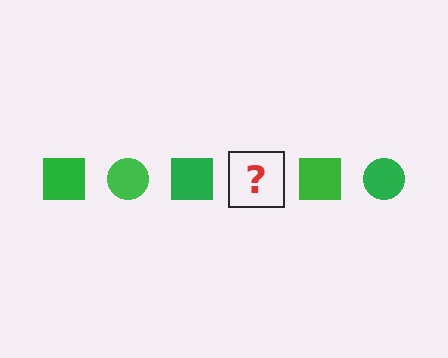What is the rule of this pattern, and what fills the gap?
The rule is that the pattern cycles through square, circle shapes in green. The gap should be filled with a green circle.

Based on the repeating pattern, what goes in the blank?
The blank should be a green circle.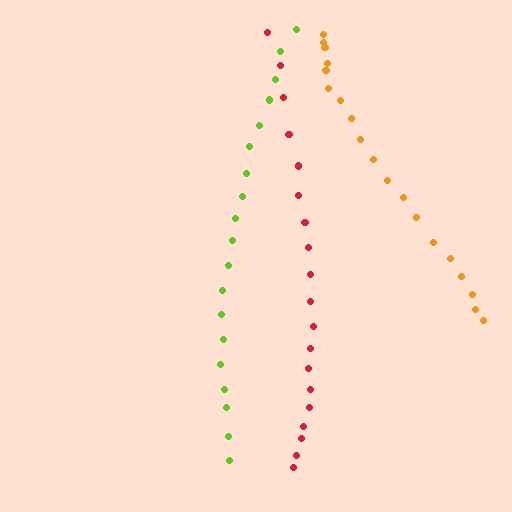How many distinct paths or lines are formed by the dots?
There are 3 distinct paths.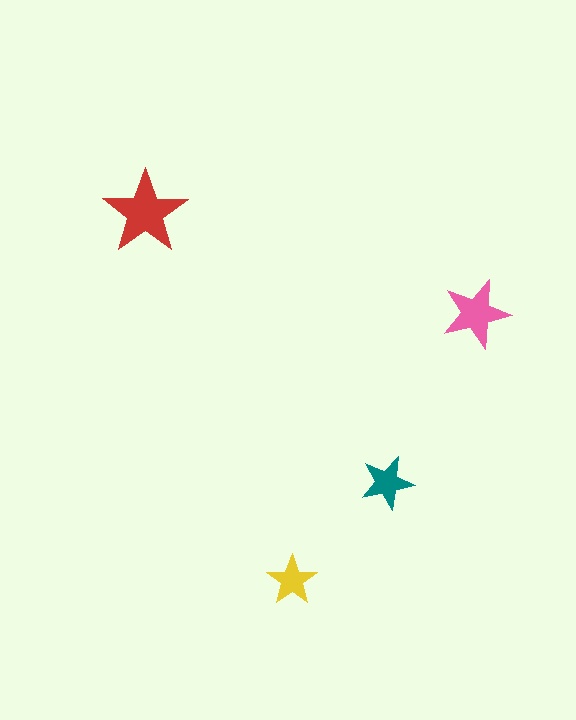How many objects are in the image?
There are 4 objects in the image.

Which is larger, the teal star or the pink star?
The pink one.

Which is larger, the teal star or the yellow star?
The teal one.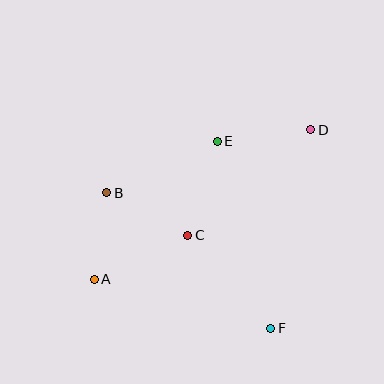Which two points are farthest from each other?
Points A and D are farthest from each other.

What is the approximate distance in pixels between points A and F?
The distance between A and F is approximately 183 pixels.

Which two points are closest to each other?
Points A and B are closest to each other.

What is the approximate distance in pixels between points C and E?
The distance between C and E is approximately 99 pixels.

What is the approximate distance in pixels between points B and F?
The distance between B and F is approximately 213 pixels.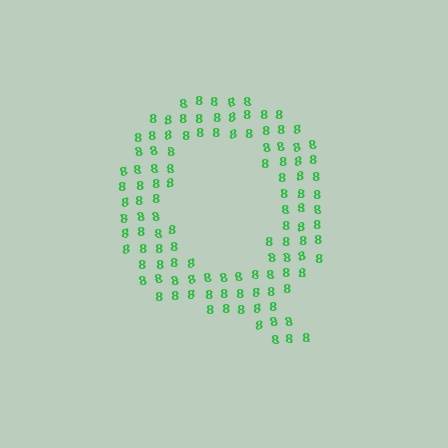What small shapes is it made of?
It is made of small digit 8's.